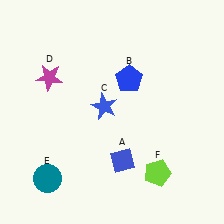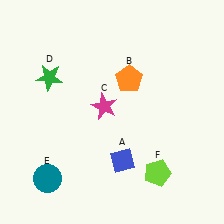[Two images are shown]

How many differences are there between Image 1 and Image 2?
There are 3 differences between the two images.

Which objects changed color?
B changed from blue to orange. C changed from blue to magenta. D changed from magenta to green.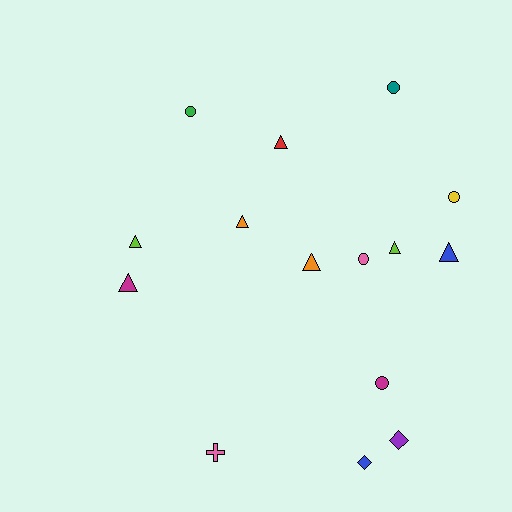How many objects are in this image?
There are 15 objects.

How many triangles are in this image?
There are 7 triangles.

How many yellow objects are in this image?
There is 1 yellow object.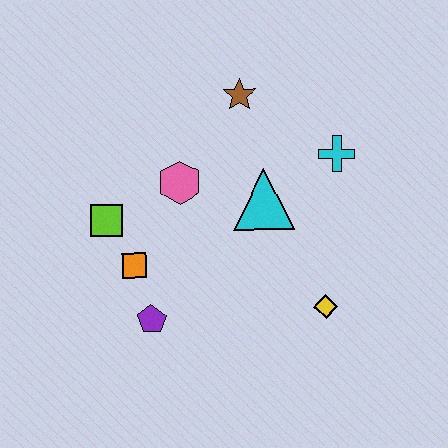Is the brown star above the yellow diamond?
Yes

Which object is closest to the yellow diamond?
The cyan triangle is closest to the yellow diamond.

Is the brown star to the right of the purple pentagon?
Yes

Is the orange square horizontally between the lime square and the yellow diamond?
Yes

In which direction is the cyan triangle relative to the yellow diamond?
The cyan triangle is above the yellow diamond.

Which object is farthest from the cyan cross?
The purple pentagon is farthest from the cyan cross.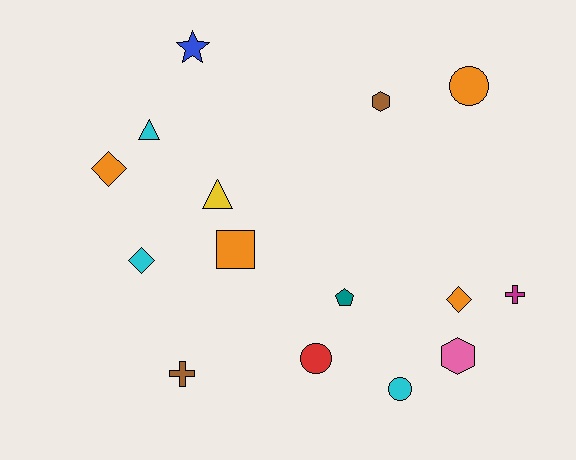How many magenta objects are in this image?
There is 1 magenta object.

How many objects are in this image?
There are 15 objects.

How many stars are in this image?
There is 1 star.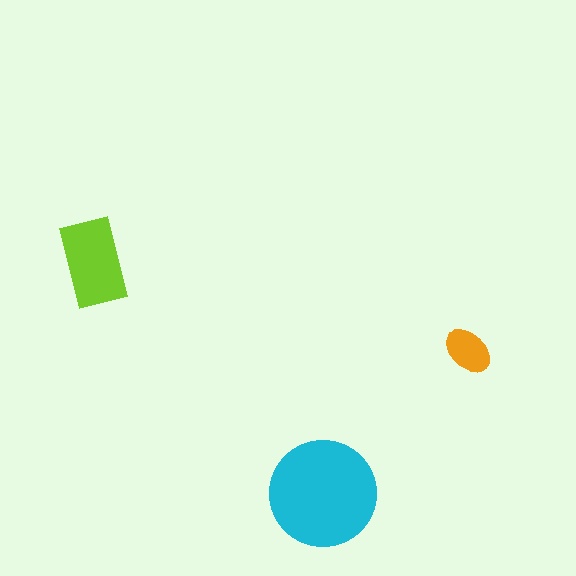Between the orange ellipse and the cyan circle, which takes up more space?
The cyan circle.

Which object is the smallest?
The orange ellipse.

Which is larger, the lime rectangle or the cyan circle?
The cyan circle.